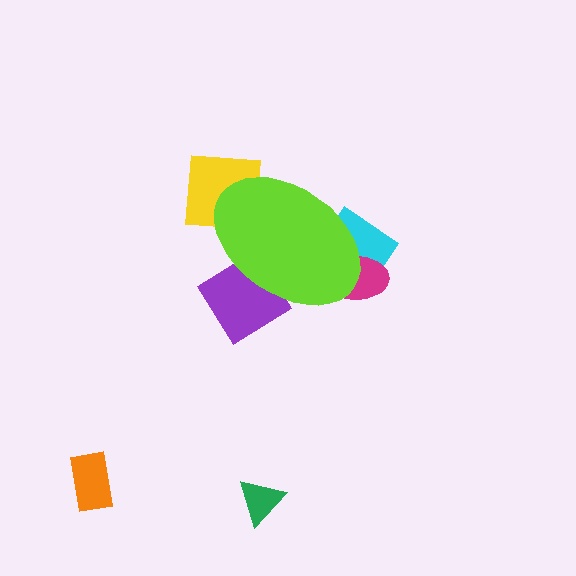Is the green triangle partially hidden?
No, the green triangle is fully visible.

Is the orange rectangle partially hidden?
No, the orange rectangle is fully visible.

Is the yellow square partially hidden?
Yes, the yellow square is partially hidden behind the lime ellipse.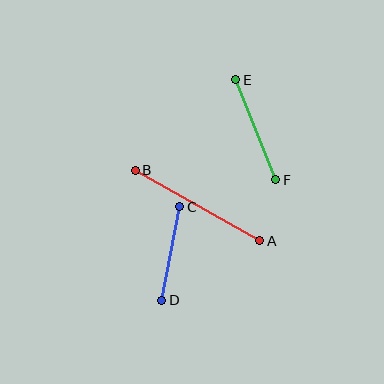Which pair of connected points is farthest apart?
Points A and B are farthest apart.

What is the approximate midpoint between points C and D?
The midpoint is at approximately (171, 253) pixels.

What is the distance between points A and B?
The distance is approximately 143 pixels.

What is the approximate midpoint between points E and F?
The midpoint is at approximately (256, 130) pixels.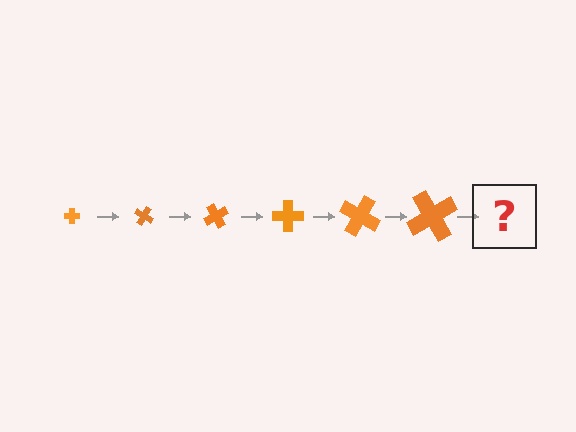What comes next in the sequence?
The next element should be a cross, larger than the previous one and rotated 180 degrees from the start.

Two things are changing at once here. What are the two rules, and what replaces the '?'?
The two rules are that the cross grows larger each step and it rotates 30 degrees each step. The '?' should be a cross, larger than the previous one and rotated 180 degrees from the start.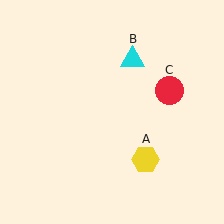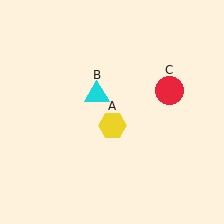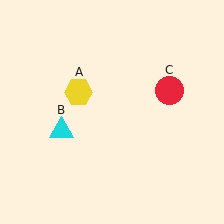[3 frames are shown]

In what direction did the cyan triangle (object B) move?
The cyan triangle (object B) moved down and to the left.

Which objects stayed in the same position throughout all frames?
Red circle (object C) remained stationary.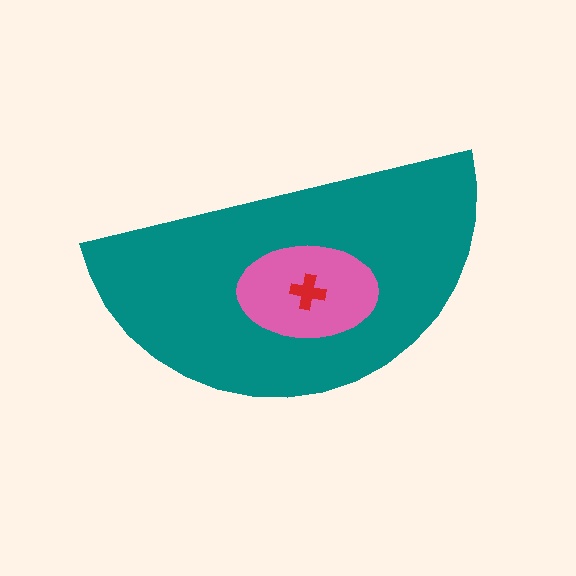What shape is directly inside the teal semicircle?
The pink ellipse.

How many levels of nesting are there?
3.